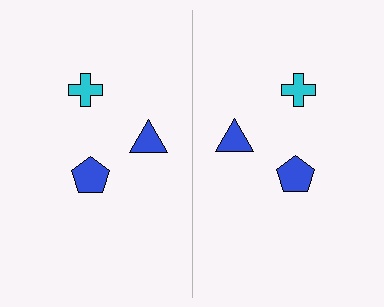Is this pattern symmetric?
Yes, this pattern has bilateral (reflection) symmetry.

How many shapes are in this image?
There are 6 shapes in this image.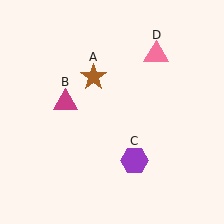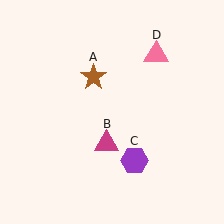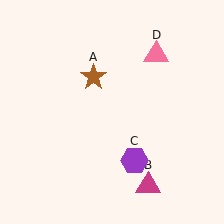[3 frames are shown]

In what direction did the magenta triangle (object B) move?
The magenta triangle (object B) moved down and to the right.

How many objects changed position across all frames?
1 object changed position: magenta triangle (object B).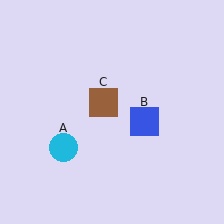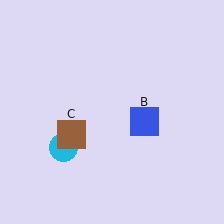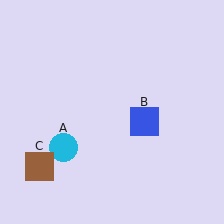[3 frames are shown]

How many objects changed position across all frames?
1 object changed position: brown square (object C).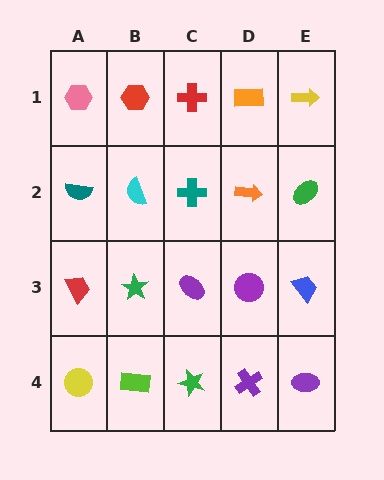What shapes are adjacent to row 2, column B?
A red hexagon (row 1, column B), a green star (row 3, column B), a teal semicircle (row 2, column A), a teal cross (row 2, column C).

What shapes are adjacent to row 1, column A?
A teal semicircle (row 2, column A), a red hexagon (row 1, column B).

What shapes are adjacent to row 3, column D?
An orange arrow (row 2, column D), a purple cross (row 4, column D), a purple ellipse (row 3, column C), a blue trapezoid (row 3, column E).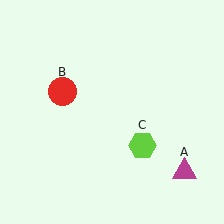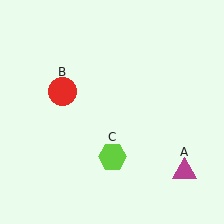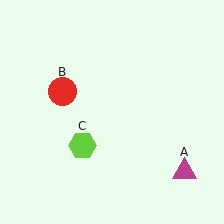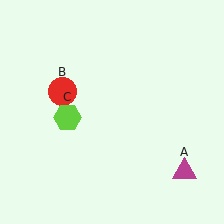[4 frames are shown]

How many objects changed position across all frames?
1 object changed position: lime hexagon (object C).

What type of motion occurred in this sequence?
The lime hexagon (object C) rotated clockwise around the center of the scene.